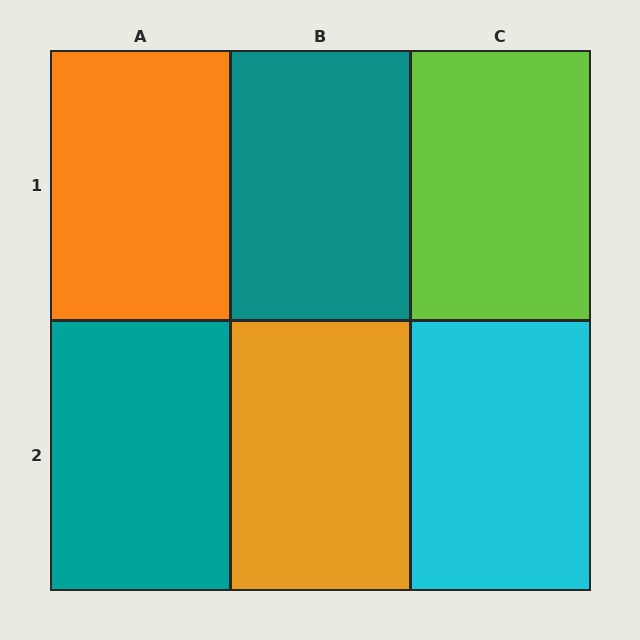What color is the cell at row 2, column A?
Teal.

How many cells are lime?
1 cell is lime.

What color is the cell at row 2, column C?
Cyan.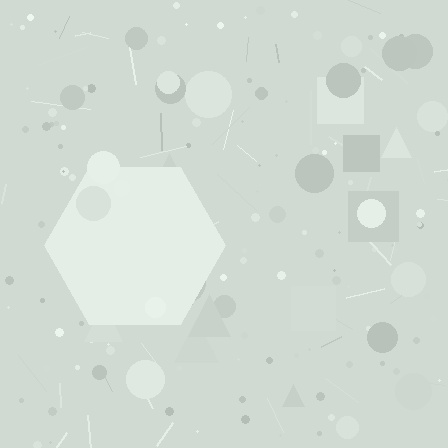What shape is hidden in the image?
A hexagon is hidden in the image.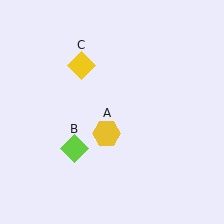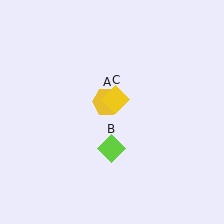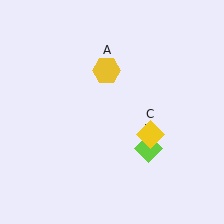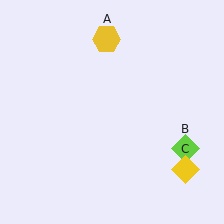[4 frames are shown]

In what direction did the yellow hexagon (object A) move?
The yellow hexagon (object A) moved up.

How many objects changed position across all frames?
3 objects changed position: yellow hexagon (object A), lime diamond (object B), yellow diamond (object C).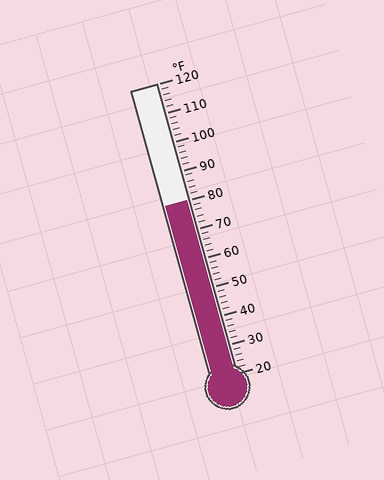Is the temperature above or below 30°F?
The temperature is above 30°F.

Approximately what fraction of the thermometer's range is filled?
The thermometer is filled to approximately 60% of its range.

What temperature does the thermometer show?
The thermometer shows approximately 80°F.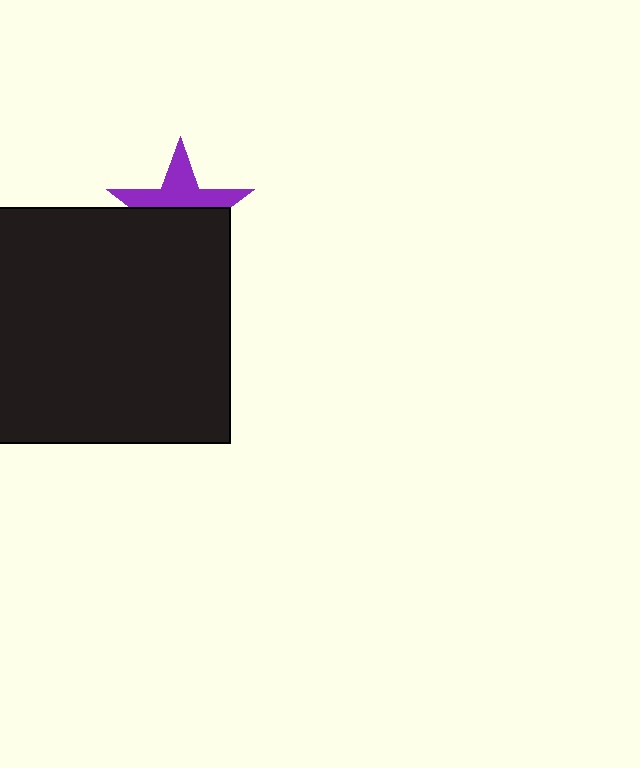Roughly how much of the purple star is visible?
About half of it is visible (roughly 46%).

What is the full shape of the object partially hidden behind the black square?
The partially hidden object is a purple star.